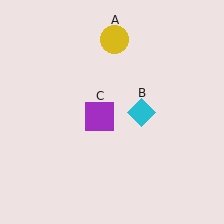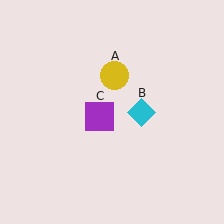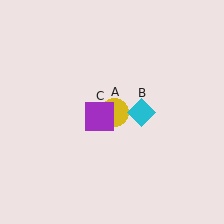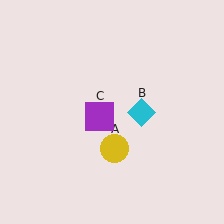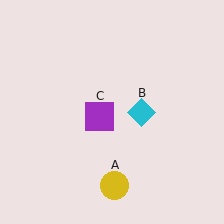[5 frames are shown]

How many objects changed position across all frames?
1 object changed position: yellow circle (object A).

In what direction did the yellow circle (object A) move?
The yellow circle (object A) moved down.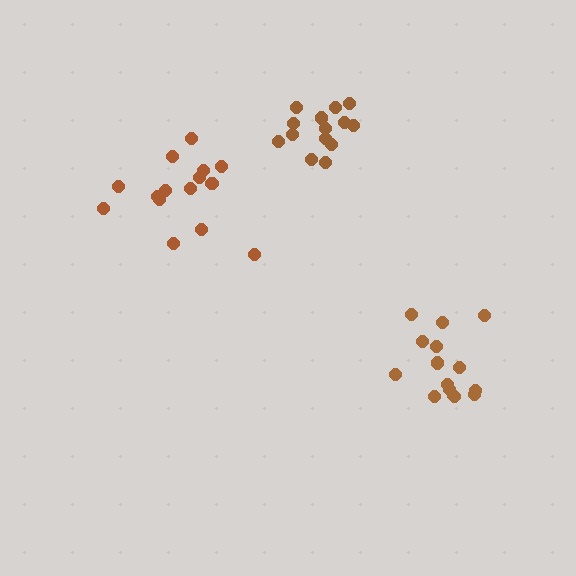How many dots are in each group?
Group 1: 14 dots, Group 2: 15 dots, Group 3: 15 dots (44 total).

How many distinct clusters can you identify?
There are 3 distinct clusters.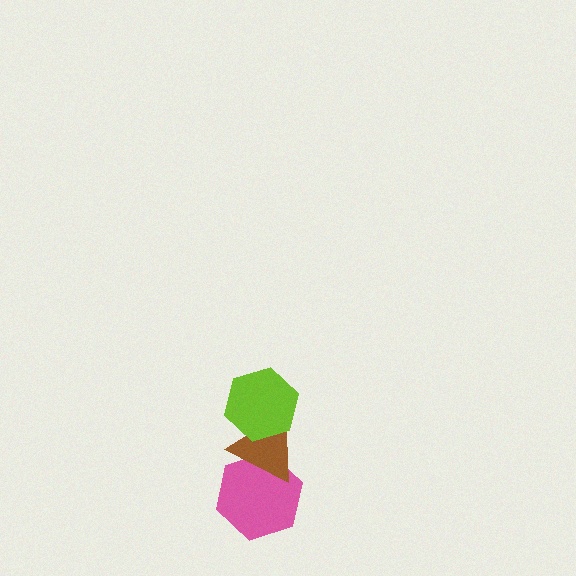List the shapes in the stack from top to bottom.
From top to bottom: the lime hexagon, the brown triangle, the pink hexagon.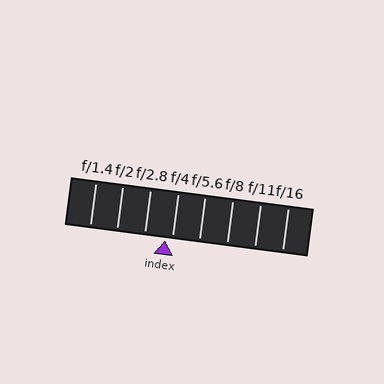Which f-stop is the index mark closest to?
The index mark is closest to f/4.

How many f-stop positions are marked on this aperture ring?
There are 8 f-stop positions marked.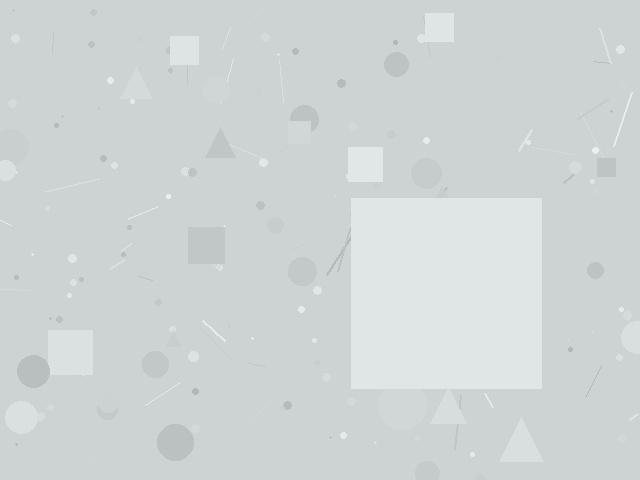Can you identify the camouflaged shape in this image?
The camouflaged shape is a square.